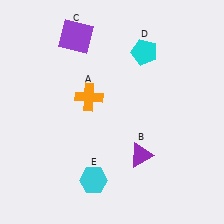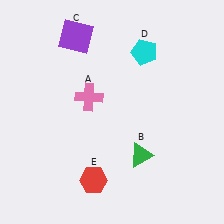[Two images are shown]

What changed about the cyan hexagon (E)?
In Image 1, E is cyan. In Image 2, it changed to red.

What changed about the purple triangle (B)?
In Image 1, B is purple. In Image 2, it changed to green.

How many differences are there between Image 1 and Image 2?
There are 3 differences between the two images.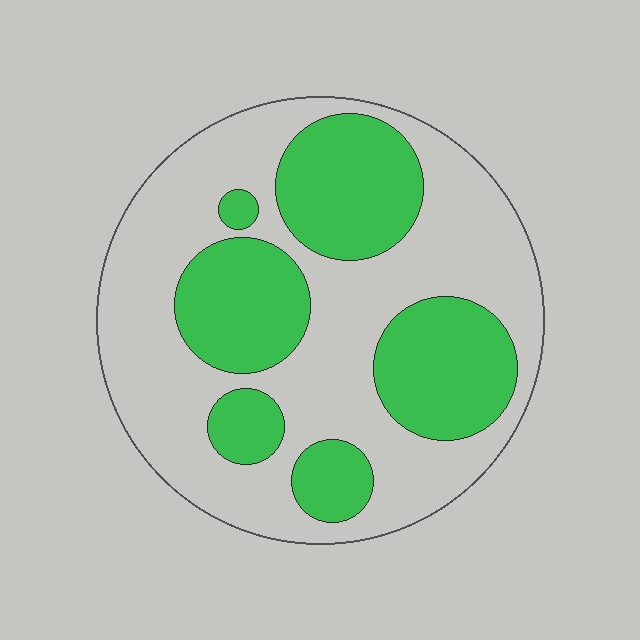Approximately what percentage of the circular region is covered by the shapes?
Approximately 40%.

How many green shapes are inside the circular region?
6.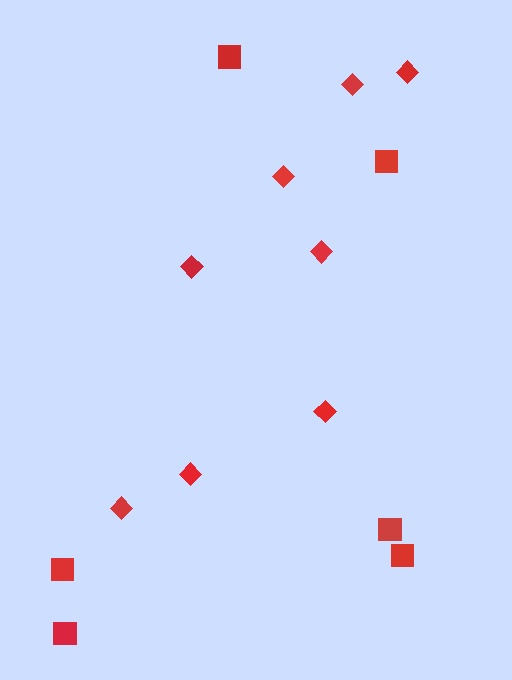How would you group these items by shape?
There are 2 groups: one group of diamonds (8) and one group of squares (6).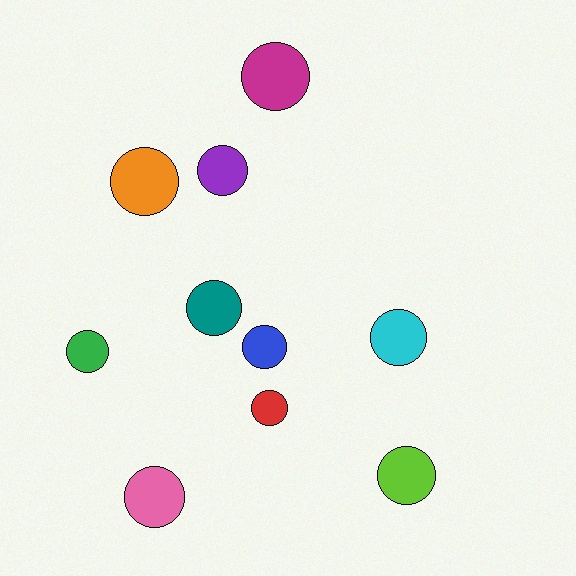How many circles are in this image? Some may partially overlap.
There are 10 circles.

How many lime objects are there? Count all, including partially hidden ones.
There is 1 lime object.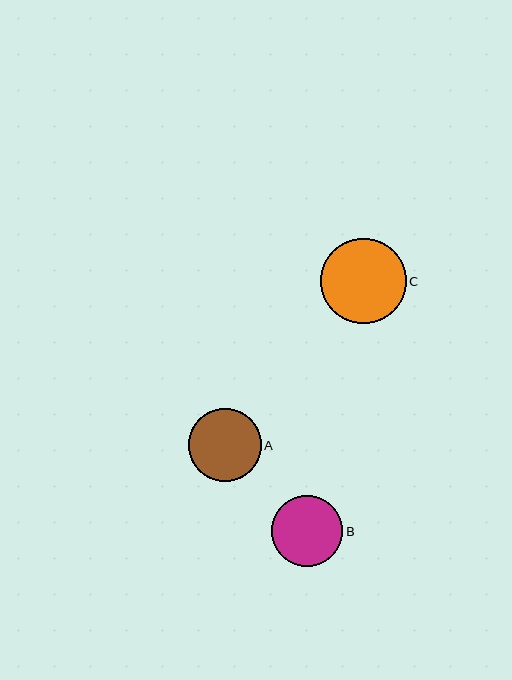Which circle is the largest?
Circle C is the largest with a size of approximately 86 pixels.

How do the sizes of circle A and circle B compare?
Circle A and circle B are approximately the same size.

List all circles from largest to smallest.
From largest to smallest: C, A, B.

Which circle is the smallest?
Circle B is the smallest with a size of approximately 72 pixels.